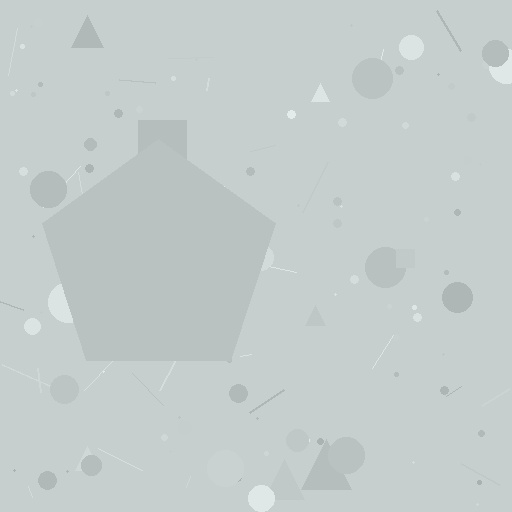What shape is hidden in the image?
A pentagon is hidden in the image.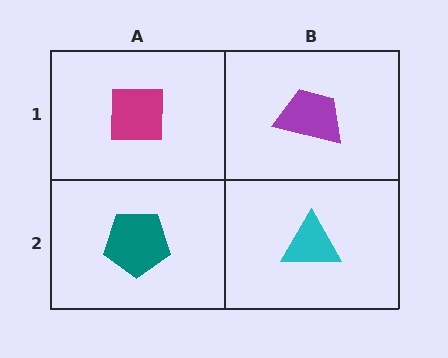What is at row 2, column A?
A teal pentagon.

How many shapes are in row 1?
2 shapes.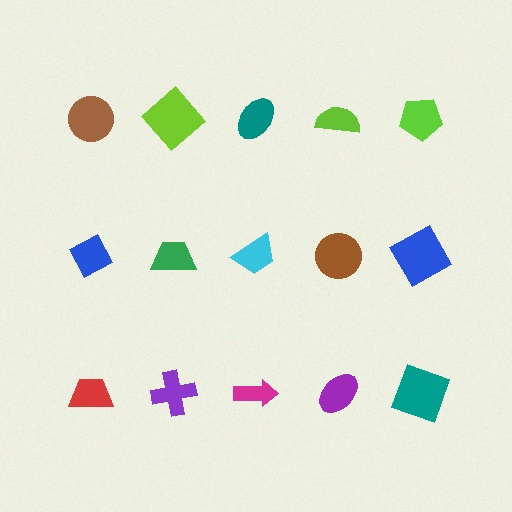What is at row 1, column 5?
A lime pentagon.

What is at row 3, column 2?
A purple cross.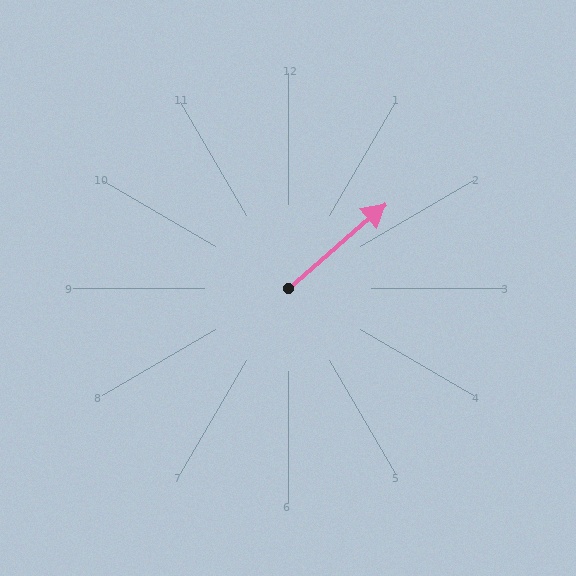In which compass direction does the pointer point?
Northeast.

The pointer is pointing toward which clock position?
Roughly 2 o'clock.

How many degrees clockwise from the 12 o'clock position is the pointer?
Approximately 49 degrees.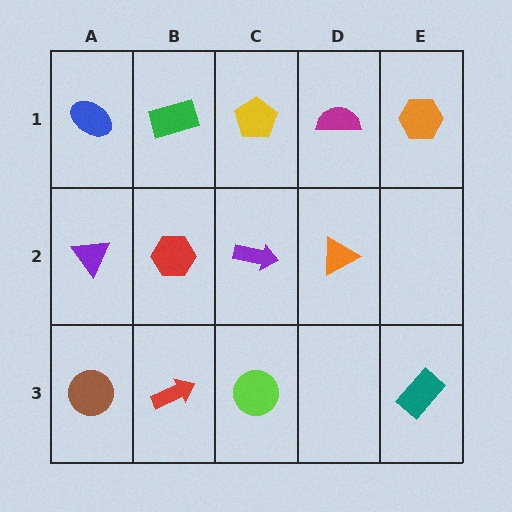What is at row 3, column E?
A teal rectangle.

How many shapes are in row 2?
4 shapes.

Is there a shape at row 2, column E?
No, that cell is empty.